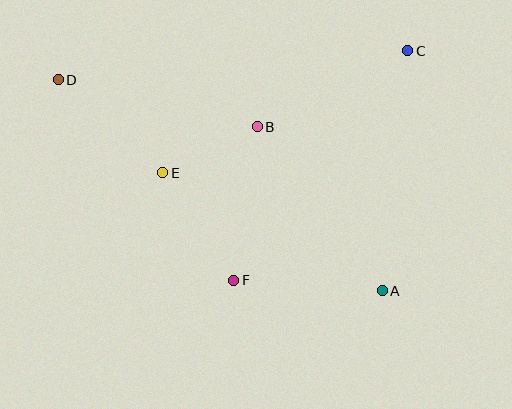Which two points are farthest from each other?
Points A and D are farthest from each other.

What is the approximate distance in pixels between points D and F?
The distance between D and F is approximately 266 pixels.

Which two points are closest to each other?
Points B and E are closest to each other.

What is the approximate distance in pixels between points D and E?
The distance between D and E is approximately 140 pixels.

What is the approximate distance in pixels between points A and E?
The distance between A and E is approximately 249 pixels.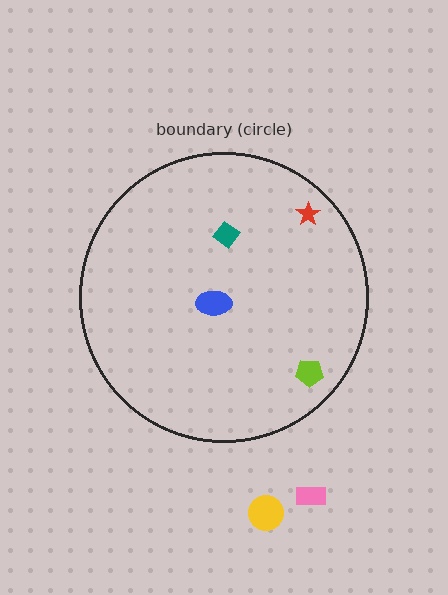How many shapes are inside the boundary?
4 inside, 2 outside.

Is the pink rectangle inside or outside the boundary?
Outside.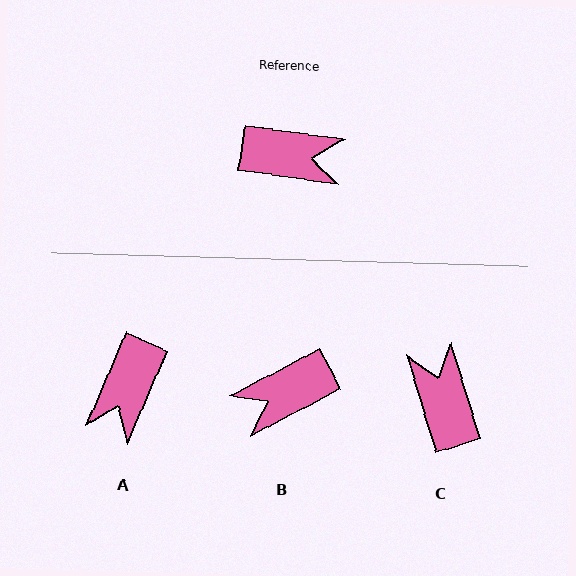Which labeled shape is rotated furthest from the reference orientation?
B, about 144 degrees away.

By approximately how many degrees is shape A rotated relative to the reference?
Approximately 105 degrees clockwise.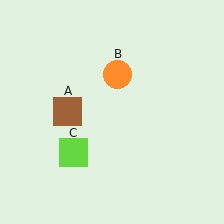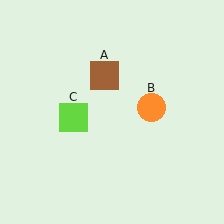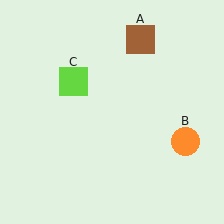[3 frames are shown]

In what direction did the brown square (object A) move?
The brown square (object A) moved up and to the right.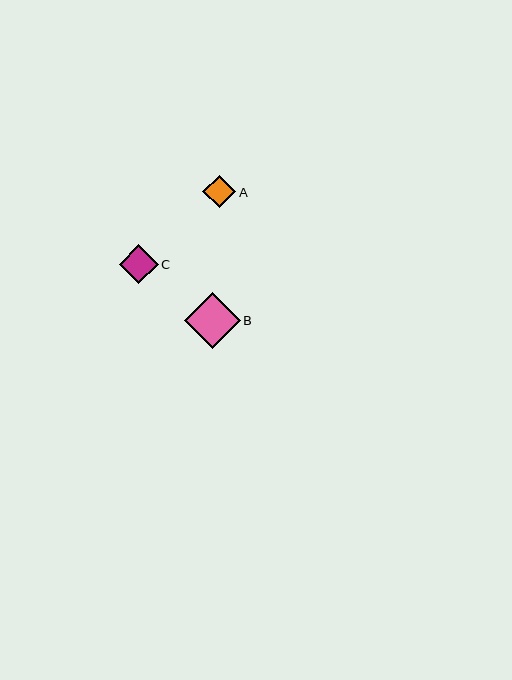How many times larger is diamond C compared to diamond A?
Diamond C is approximately 1.2 times the size of diamond A.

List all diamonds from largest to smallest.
From largest to smallest: B, C, A.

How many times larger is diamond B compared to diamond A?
Diamond B is approximately 1.7 times the size of diamond A.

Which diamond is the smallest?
Diamond A is the smallest with a size of approximately 33 pixels.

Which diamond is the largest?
Diamond B is the largest with a size of approximately 56 pixels.